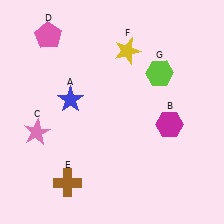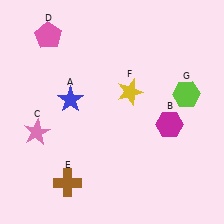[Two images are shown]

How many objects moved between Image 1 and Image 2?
2 objects moved between the two images.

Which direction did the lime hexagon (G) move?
The lime hexagon (G) moved right.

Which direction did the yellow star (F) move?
The yellow star (F) moved down.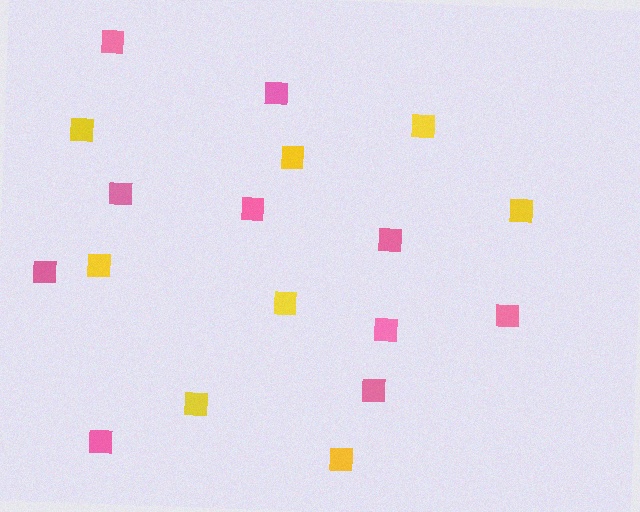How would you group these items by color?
There are 2 groups: one group of pink squares (10) and one group of yellow squares (8).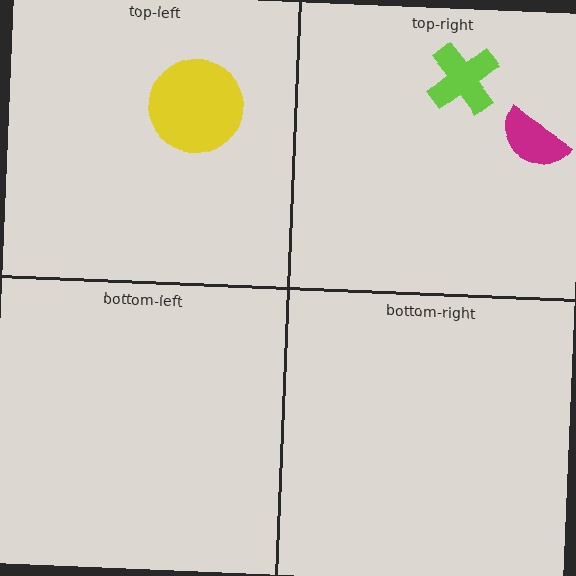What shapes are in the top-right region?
The magenta semicircle, the lime cross.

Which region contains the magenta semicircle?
The top-right region.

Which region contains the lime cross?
The top-right region.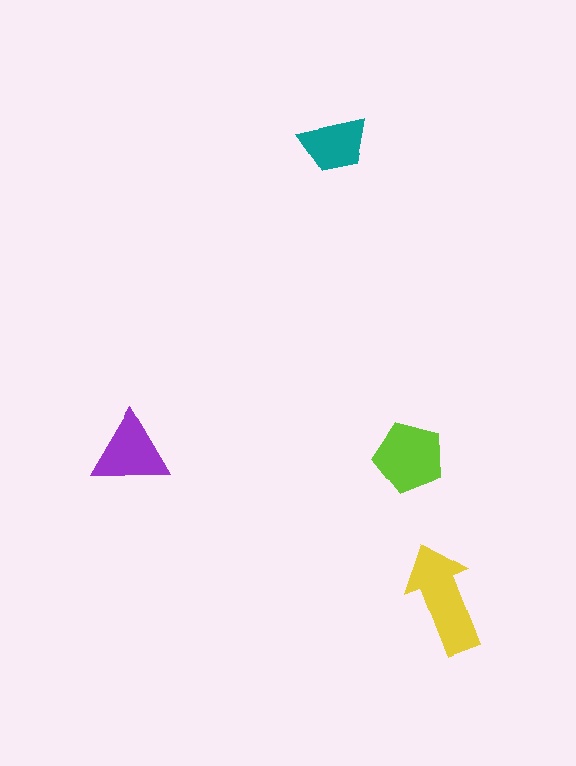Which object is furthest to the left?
The purple triangle is leftmost.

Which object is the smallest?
The teal trapezoid.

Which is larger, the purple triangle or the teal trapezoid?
The purple triangle.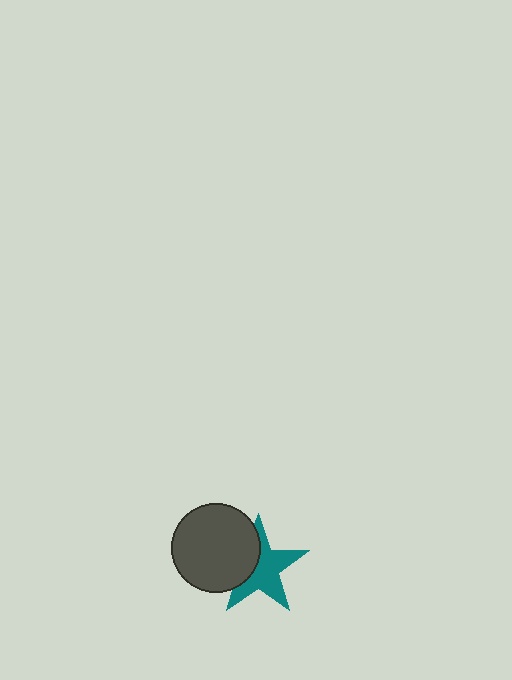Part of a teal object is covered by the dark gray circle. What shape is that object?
It is a star.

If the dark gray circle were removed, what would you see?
You would see the complete teal star.